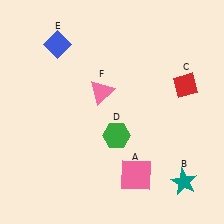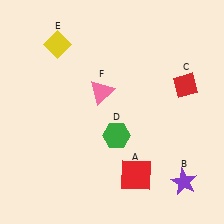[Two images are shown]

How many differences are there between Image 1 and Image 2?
There are 3 differences between the two images.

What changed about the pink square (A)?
In Image 1, A is pink. In Image 2, it changed to red.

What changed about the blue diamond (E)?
In Image 1, E is blue. In Image 2, it changed to yellow.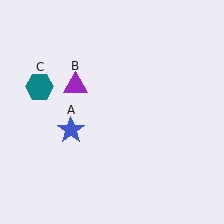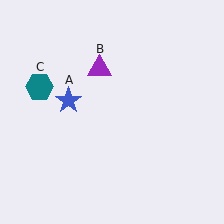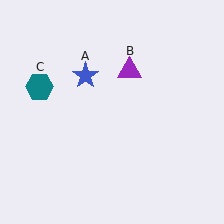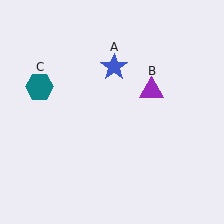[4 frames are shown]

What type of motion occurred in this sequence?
The blue star (object A), purple triangle (object B) rotated clockwise around the center of the scene.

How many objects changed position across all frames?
2 objects changed position: blue star (object A), purple triangle (object B).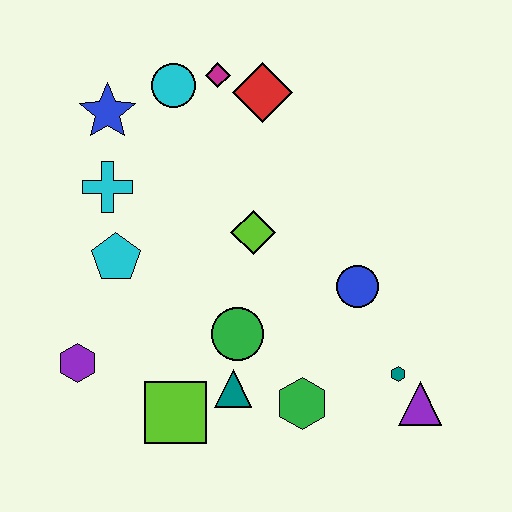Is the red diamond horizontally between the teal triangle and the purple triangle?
Yes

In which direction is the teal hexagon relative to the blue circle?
The teal hexagon is below the blue circle.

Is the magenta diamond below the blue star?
No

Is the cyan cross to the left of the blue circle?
Yes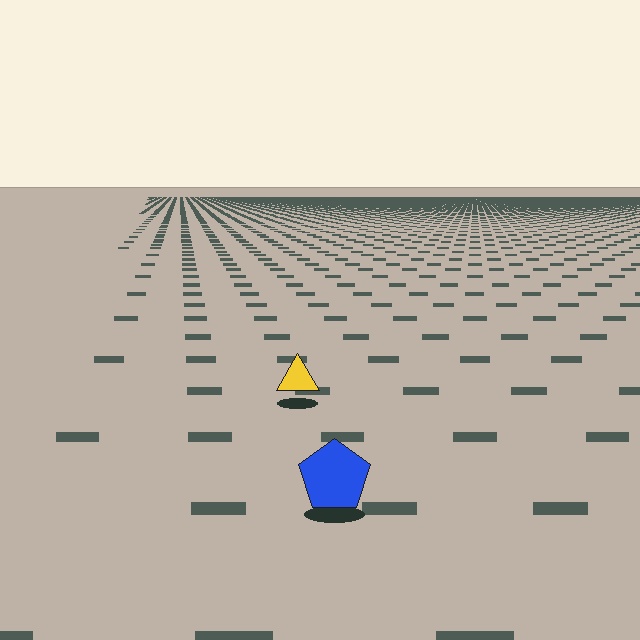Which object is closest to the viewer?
The blue pentagon is closest. The texture marks near it are larger and more spread out.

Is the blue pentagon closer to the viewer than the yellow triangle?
Yes. The blue pentagon is closer — you can tell from the texture gradient: the ground texture is coarser near it.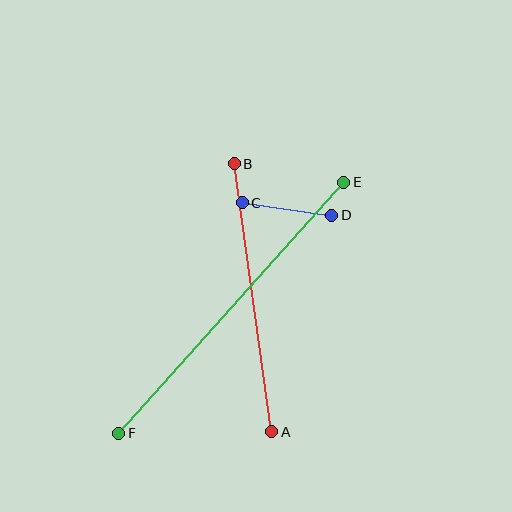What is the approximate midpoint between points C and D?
The midpoint is at approximately (287, 209) pixels.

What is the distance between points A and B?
The distance is approximately 271 pixels.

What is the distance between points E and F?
The distance is approximately 337 pixels.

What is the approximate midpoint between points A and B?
The midpoint is at approximately (253, 298) pixels.